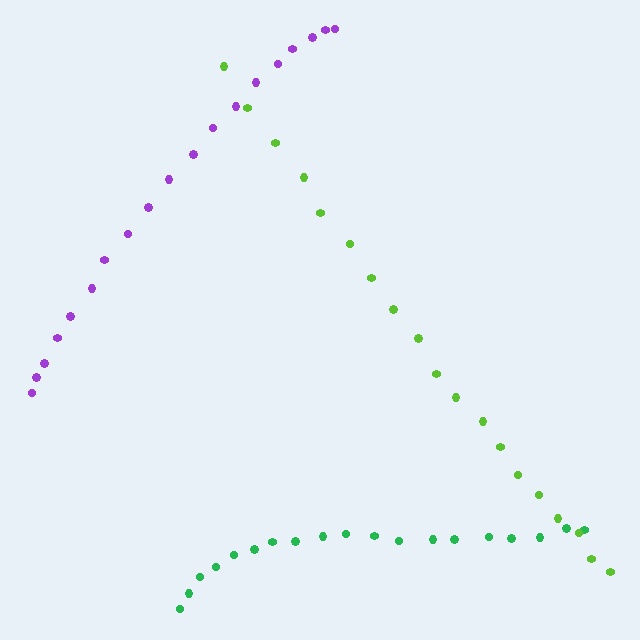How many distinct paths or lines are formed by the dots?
There are 3 distinct paths.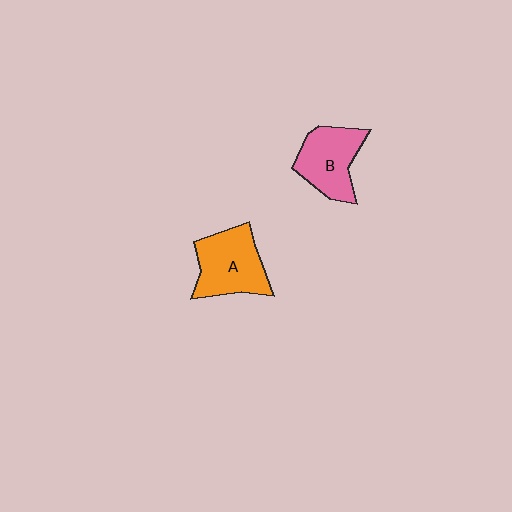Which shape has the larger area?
Shape A (orange).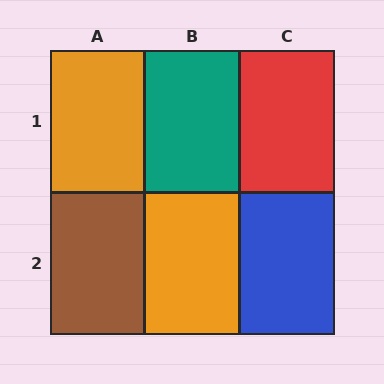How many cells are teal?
1 cell is teal.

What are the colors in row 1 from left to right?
Orange, teal, red.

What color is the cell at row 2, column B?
Orange.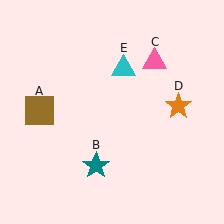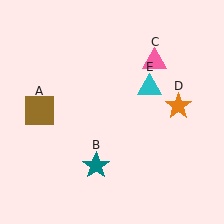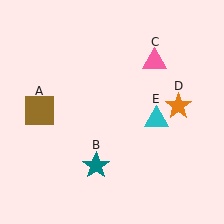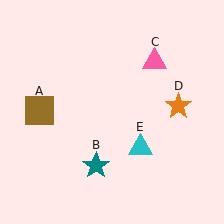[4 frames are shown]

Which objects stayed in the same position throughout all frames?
Brown square (object A) and teal star (object B) and pink triangle (object C) and orange star (object D) remained stationary.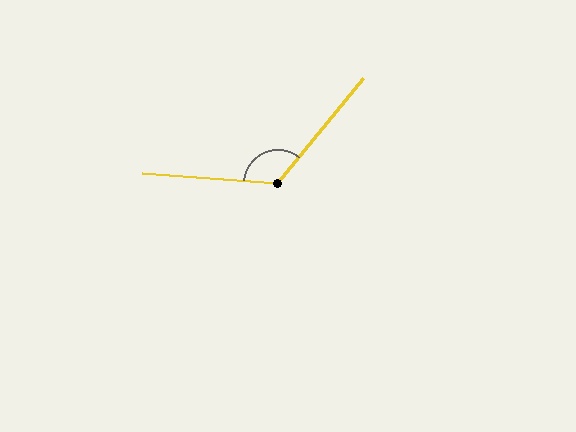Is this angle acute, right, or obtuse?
It is obtuse.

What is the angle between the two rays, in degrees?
Approximately 125 degrees.